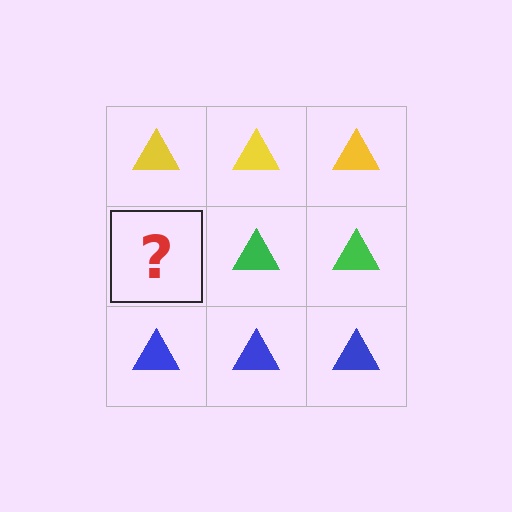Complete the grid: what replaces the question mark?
The question mark should be replaced with a green triangle.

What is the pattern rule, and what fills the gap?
The rule is that each row has a consistent color. The gap should be filled with a green triangle.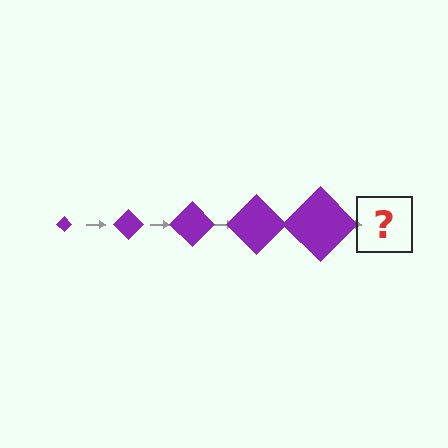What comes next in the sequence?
The next element should be a purple diamond, larger than the previous one.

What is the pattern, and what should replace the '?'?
The pattern is that the diamond gets progressively larger each step. The '?' should be a purple diamond, larger than the previous one.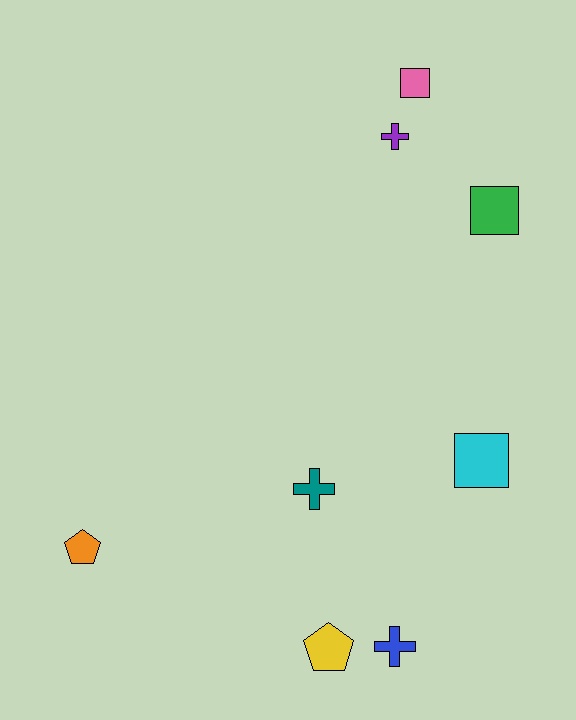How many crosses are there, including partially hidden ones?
There are 3 crosses.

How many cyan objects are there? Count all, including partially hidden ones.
There is 1 cyan object.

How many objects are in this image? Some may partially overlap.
There are 8 objects.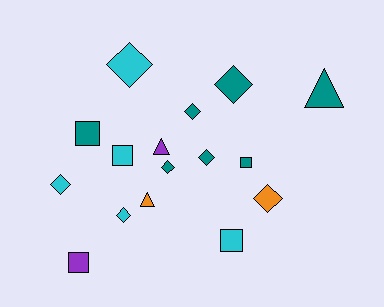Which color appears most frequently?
Teal, with 7 objects.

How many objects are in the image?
There are 16 objects.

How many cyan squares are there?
There are 2 cyan squares.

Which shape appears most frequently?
Diamond, with 8 objects.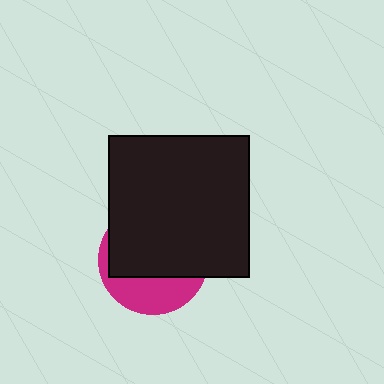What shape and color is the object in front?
The object in front is a black square.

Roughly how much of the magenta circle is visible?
A small part of it is visible (roughly 34%).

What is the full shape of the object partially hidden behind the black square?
The partially hidden object is a magenta circle.